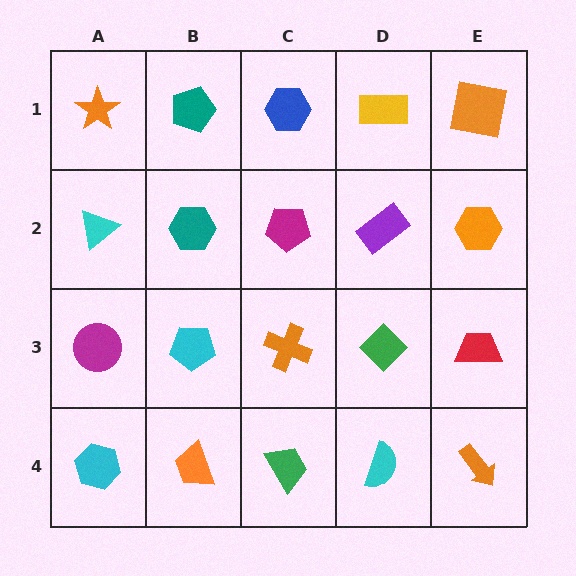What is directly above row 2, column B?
A teal pentagon.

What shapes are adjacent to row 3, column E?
An orange hexagon (row 2, column E), an orange arrow (row 4, column E), a green diamond (row 3, column D).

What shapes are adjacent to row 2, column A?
An orange star (row 1, column A), a magenta circle (row 3, column A), a teal hexagon (row 2, column B).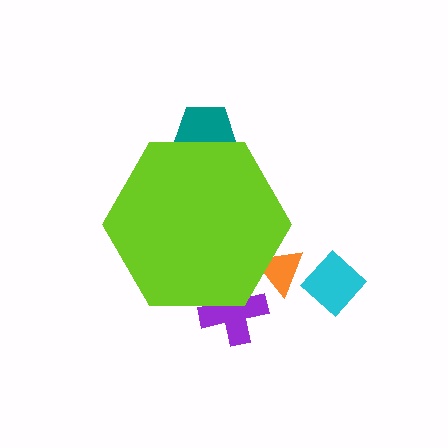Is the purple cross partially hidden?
Yes, the purple cross is partially hidden behind the lime hexagon.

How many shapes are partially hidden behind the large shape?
3 shapes are partially hidden.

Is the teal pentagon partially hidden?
Yes, the teal pentagon is partially hidden behind the lime hexagon.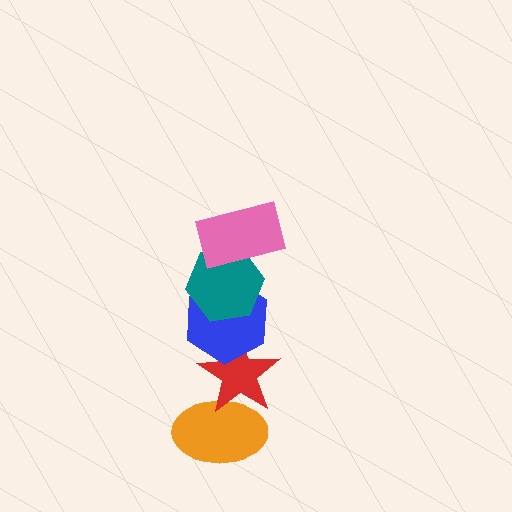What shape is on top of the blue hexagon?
The teal hexagon is on top of the blue hexagon.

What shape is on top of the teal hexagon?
The pink rectangle is on top of the teal hexagon.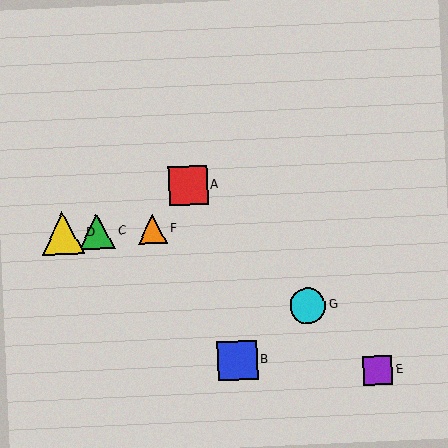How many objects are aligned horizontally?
3 objects (C, D, F) are aligned horizontally.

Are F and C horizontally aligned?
Yes, both are at y≈229.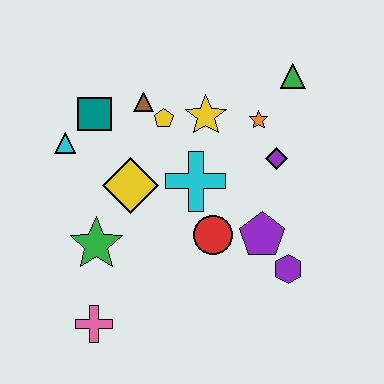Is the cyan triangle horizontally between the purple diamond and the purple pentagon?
No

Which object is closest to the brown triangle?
The yellow pentagon is closest to the brown triangle.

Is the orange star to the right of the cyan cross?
Yes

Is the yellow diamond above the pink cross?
Yes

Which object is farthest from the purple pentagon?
The cyan triangle is farthest from the purple pentagon.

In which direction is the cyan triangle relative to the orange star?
The cyan triangle is to the left of the orange star.